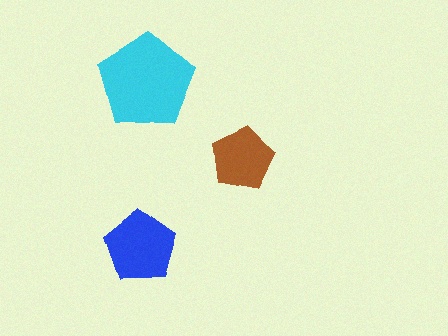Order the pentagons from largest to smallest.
the cyan one, the blue one, the brown one.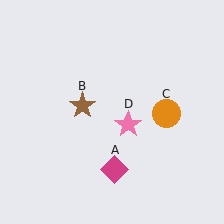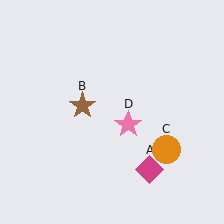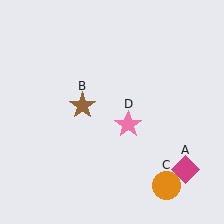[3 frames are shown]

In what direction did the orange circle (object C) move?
The orange circle (object C) moved down.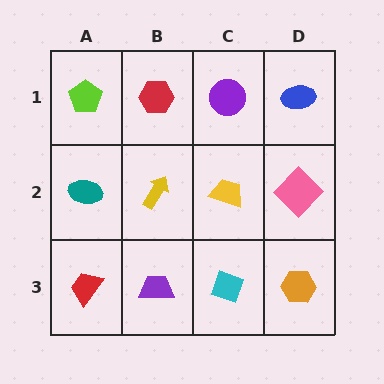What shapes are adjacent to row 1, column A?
A teal ellipse (row 2, column A), a red hexagon (row 1, column B).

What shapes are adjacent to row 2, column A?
A lime pentagon (row 1, column A), a red trapezoid (row 3, column A), a yellow arrow (row 2, column B).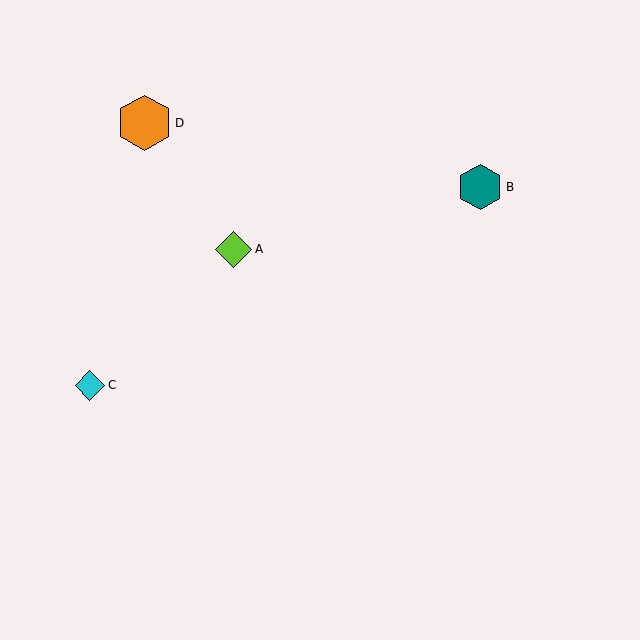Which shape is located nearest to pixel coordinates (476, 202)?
The teal hexagon (labeled B) at (480, 187) is nearest to that location.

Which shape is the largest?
The orange hexagon (labeled D) is the largest.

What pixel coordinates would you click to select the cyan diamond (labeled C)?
Click at (90, 385) to select the cyan diamond C.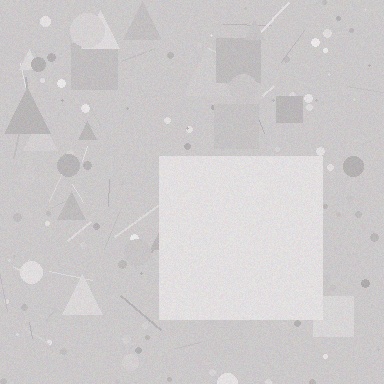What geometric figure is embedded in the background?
A square is embedded in the background.